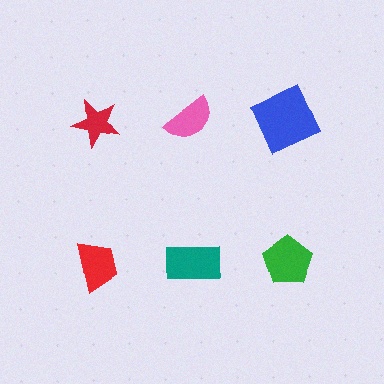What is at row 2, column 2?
A teal rectangle.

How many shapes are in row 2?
3 shapes.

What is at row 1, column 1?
A red star.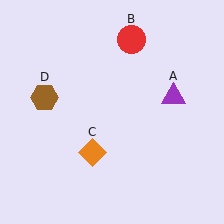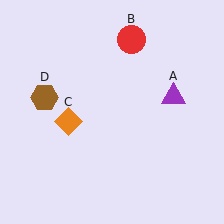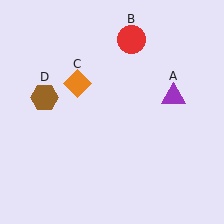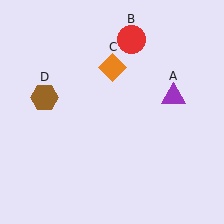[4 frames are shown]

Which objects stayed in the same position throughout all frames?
Purple triangle (object A) and red circle (object B) and brown hexagon (object D) remained stationary.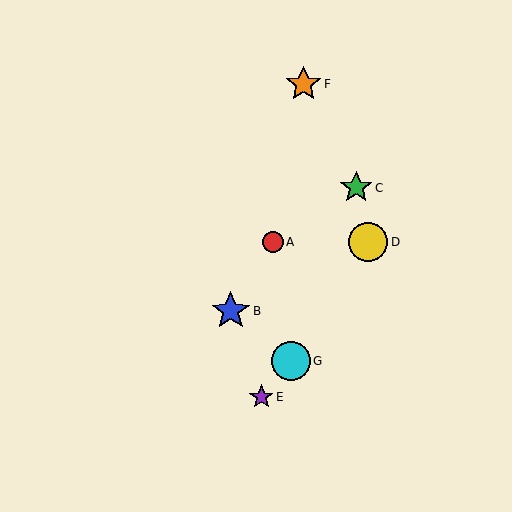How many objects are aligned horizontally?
2 objects (A, D) are aligned horizontally.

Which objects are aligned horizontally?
Objects A, D are aligned horizontally.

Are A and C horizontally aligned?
No, A is at y≈242 and C is at y≈188.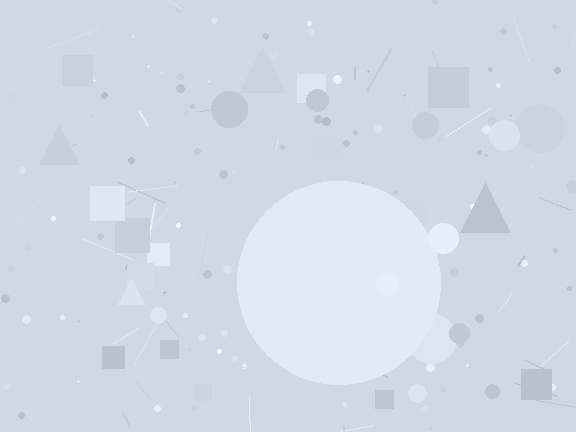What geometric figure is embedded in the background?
A circle is embedded in the background.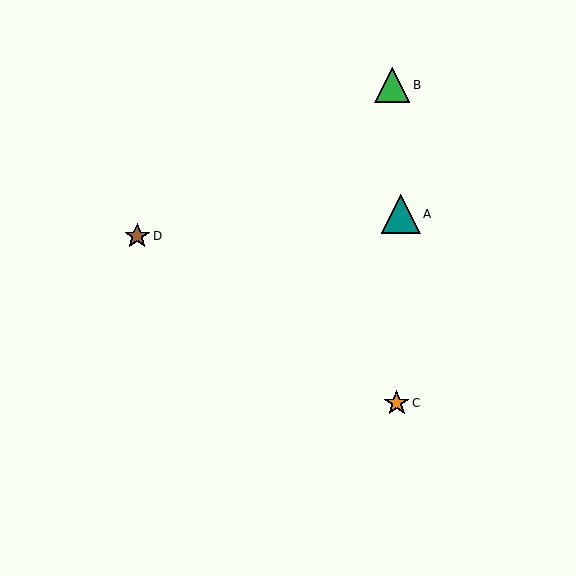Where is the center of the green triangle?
The center of the green triangle is at (392, 85).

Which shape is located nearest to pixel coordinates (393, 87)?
The green triangle (labeled B) at (392, 85) is nearest to that location.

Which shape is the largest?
The teal triangle (labeled A) is the largest.